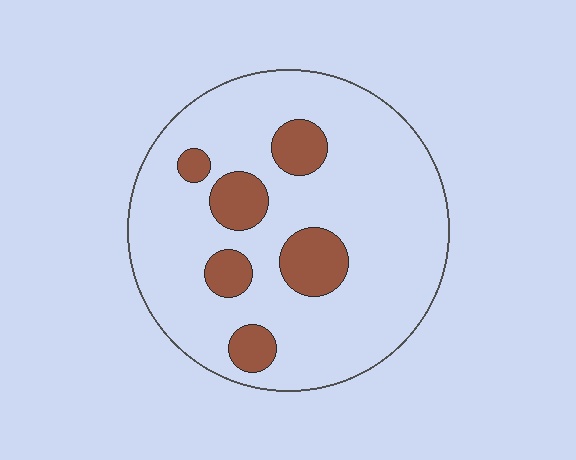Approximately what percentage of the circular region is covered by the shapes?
Approximately 15%.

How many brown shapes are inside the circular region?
6.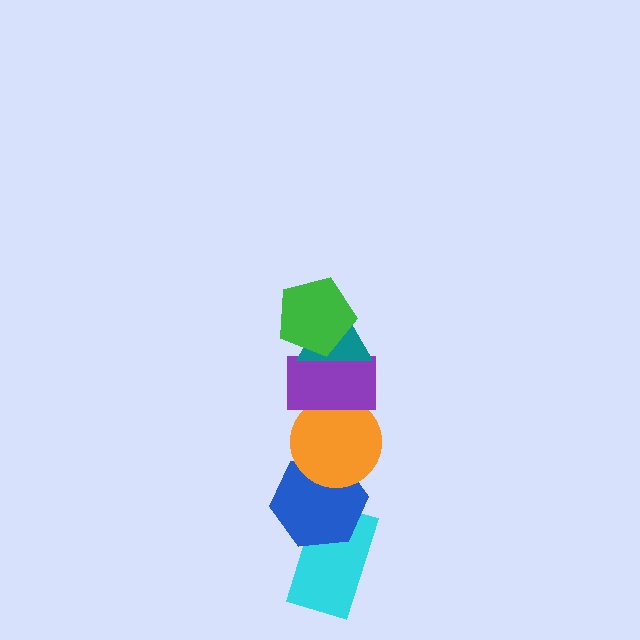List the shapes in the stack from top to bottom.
From top to bottom: the green pentagon, the teal triangle, the purple rectangle, the orange circle, the blue hexagon, the cyan rectangle.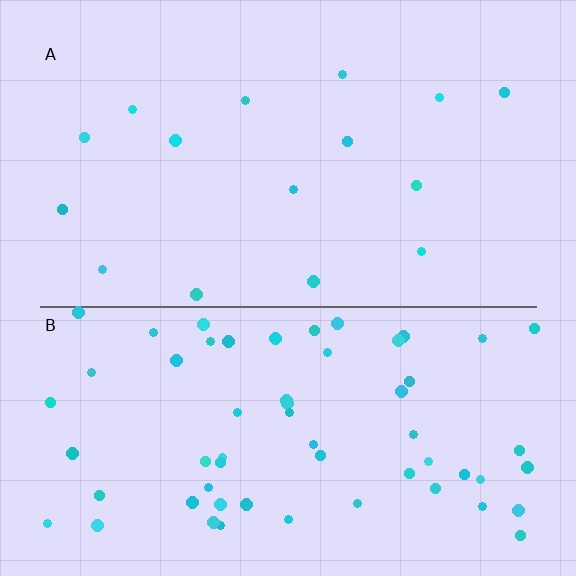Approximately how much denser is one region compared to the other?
Approximately 3.9× — region B over region A.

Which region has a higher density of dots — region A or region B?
B (the bottom).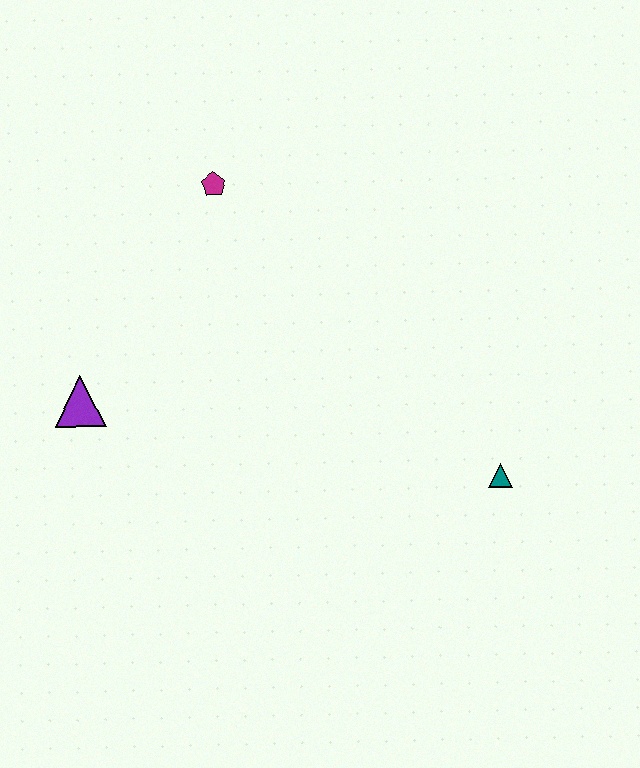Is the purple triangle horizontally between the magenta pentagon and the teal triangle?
No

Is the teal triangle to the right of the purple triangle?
Yes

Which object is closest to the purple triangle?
The magenta pentagon is closest to the purple triangle.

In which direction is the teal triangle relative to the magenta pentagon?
The teal triangle is below the magenta pentagon.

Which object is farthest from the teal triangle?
The purple triangle is farthest from the teal triangle.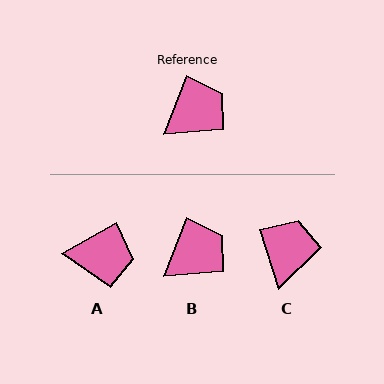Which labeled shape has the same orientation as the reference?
B.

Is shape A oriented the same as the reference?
No, it is off by about 40 degrees.